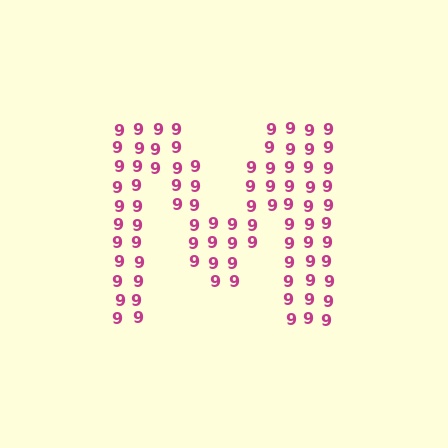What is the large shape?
The large shape is the letter M.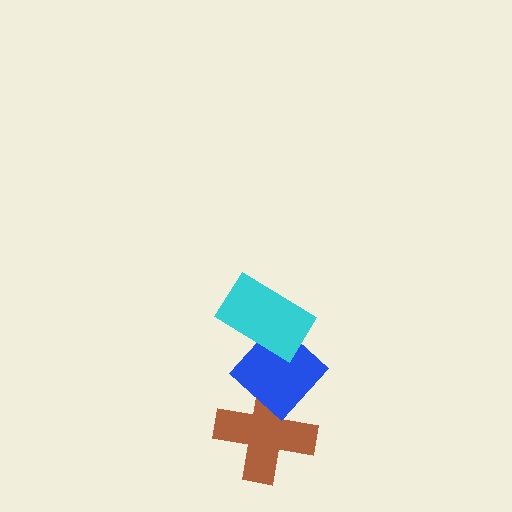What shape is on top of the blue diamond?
The cyan rectangle is on top of the blue diamond.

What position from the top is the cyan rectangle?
The cyan rectangle is 1st from the top.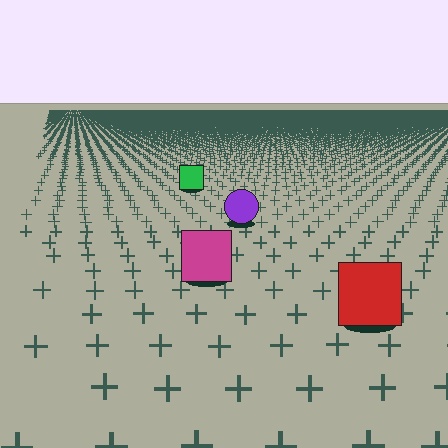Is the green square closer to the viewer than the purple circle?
No. The purple circle is closer — you can tell from the texture gradient: the ground texture is coarser near it.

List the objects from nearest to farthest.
From nearest to farthest: the red square, the magenta square, the purple circle, the green square.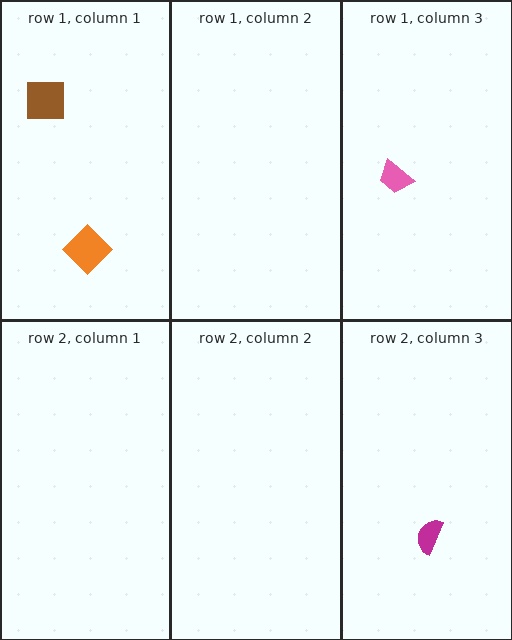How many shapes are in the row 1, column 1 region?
2.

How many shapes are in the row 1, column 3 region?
1.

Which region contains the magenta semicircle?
The row 2, column 3 region.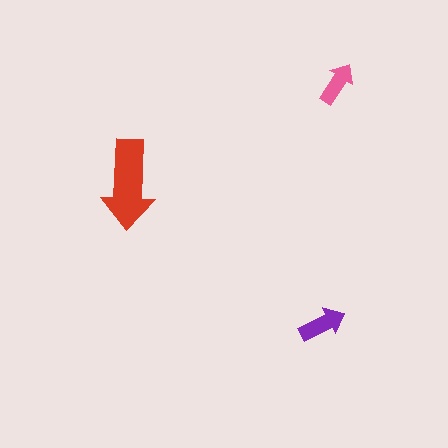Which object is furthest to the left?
The red arrow is leftmost.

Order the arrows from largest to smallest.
the red one, the purple one, the pink one.